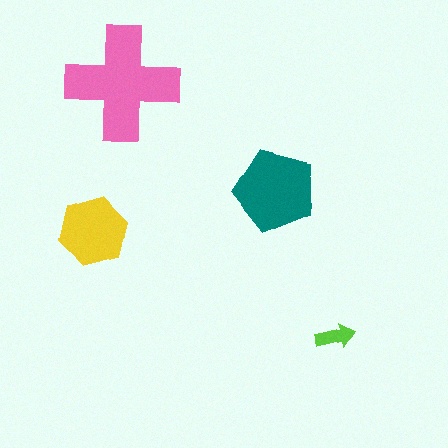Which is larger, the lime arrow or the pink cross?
The pink cross.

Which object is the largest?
The pink cross.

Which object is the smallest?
The lime arrow.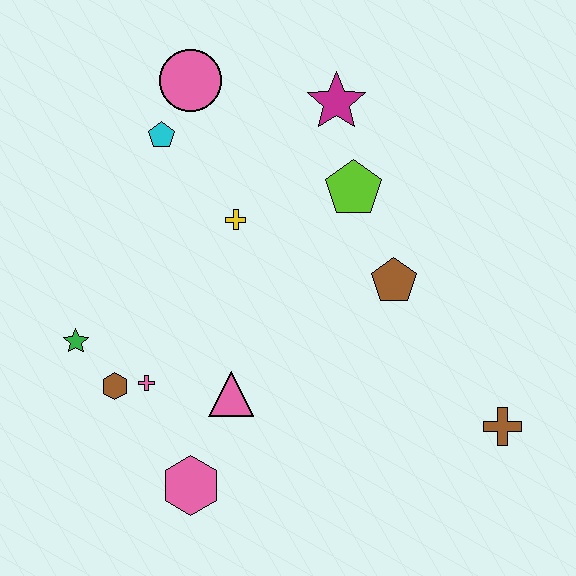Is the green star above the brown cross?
Yes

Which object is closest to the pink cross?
The brown hexagon is closest to the pink cross.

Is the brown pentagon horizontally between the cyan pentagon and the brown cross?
Yes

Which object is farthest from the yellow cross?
The brown cross is farthest from the yellow cross.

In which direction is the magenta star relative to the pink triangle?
The magenta star is above the pink triangle.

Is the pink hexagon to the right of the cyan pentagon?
Yes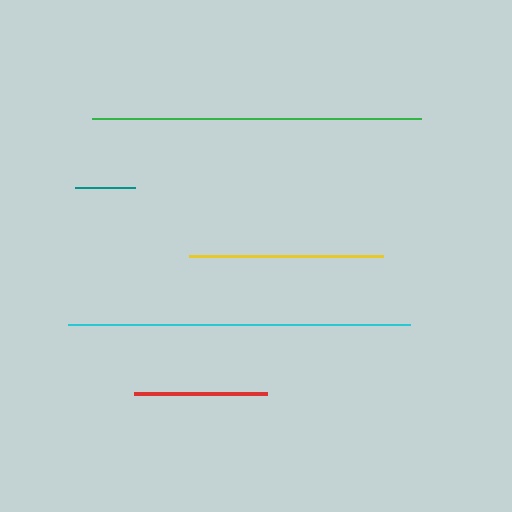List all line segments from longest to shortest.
From longest to shortest: cyan, green, yellow, red, teal.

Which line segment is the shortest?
The teal line is the shortest at approximately 61 pixels.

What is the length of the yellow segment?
The yellow segment is approximately 194 pixels long.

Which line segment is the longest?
The cyan line is the longest at approximately 341 pixels.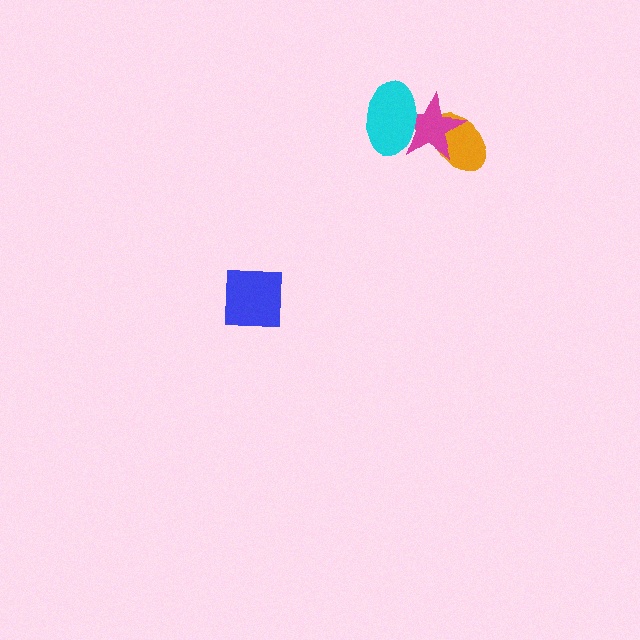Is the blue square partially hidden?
No, no other shape covers it.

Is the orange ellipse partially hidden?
Yes, it is partially covered by another shape.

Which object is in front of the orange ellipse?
The magenta star is in front of the orange ellipse.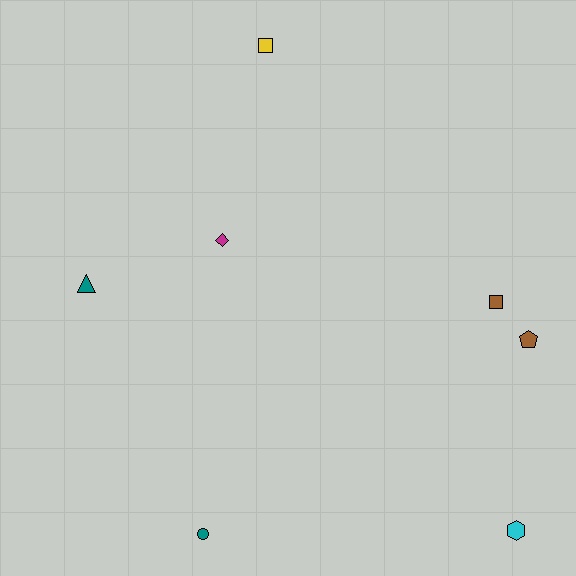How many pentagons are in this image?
There is 1 pentagon.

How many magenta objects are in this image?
There is 1 magenta object.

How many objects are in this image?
There are 7 objects.